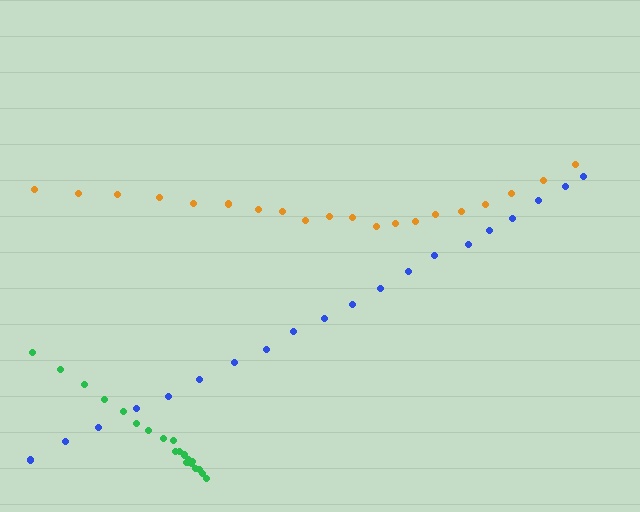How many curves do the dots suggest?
There are 3 distinct paths.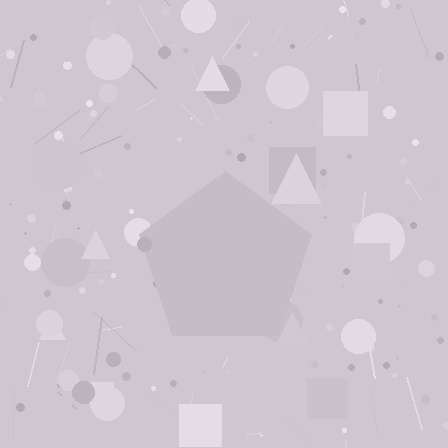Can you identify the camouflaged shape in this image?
The camouflaged shape is a pentagon.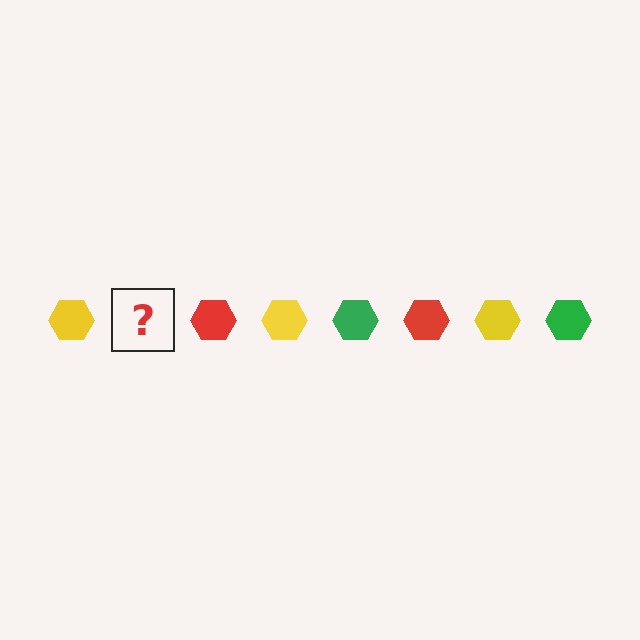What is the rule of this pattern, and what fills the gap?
The rule is that the pattern cycles through yellow, green, red hexagons. The gap should be filled with a green hexagon.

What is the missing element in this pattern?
The missing element is a green hexagon.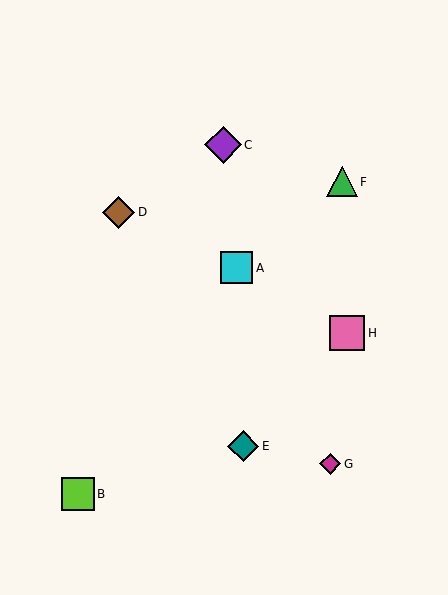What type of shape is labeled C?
Shape C is a purple diamond.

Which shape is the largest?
The purple diamond (labeled C) is the largest.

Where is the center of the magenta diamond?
The center of the magenta diamond is at (330, 464).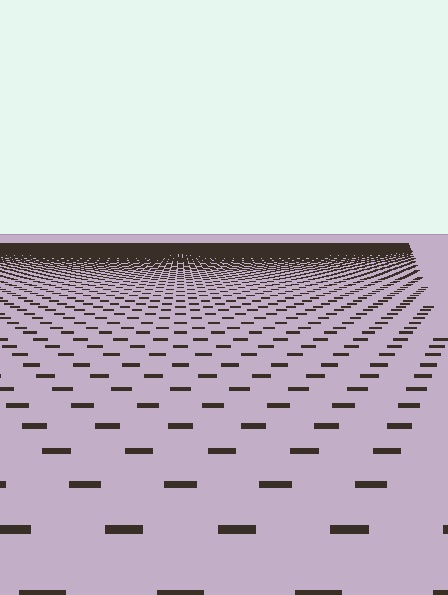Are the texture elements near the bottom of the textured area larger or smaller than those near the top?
Larger. Near the bottom, elements are closer to the viewer and appear at a bigger on-screen size.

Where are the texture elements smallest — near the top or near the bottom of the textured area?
Near the top.